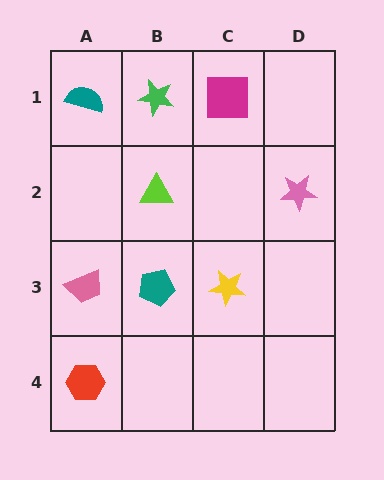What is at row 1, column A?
A teal semicircle.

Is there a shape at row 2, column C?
No, that cell is empty.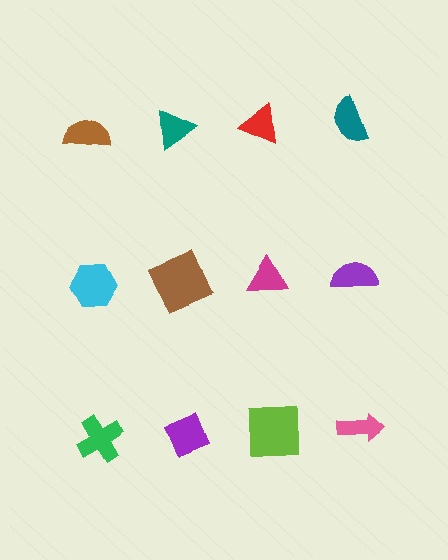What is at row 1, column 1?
A brown semicircle.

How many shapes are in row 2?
4 shapes.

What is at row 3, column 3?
A lime square.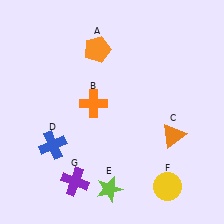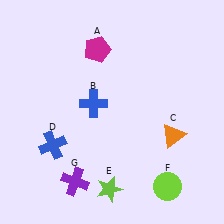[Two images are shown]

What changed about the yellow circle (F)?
In Image 1, F is yellow. In Image 2, it changed to lime.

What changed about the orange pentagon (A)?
In Image 1, A is orange. In Image 2, it changed to magenta.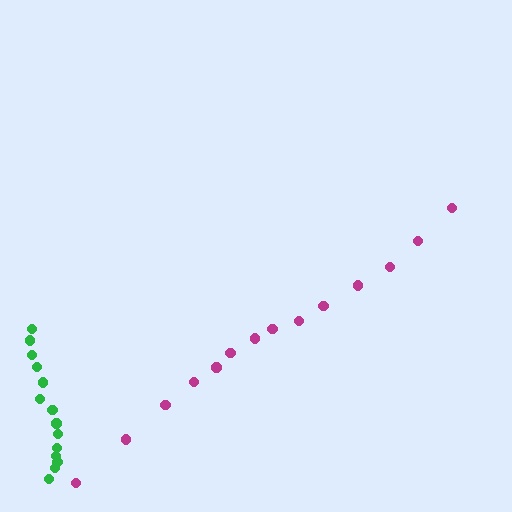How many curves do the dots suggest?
There are 2 distinct paths.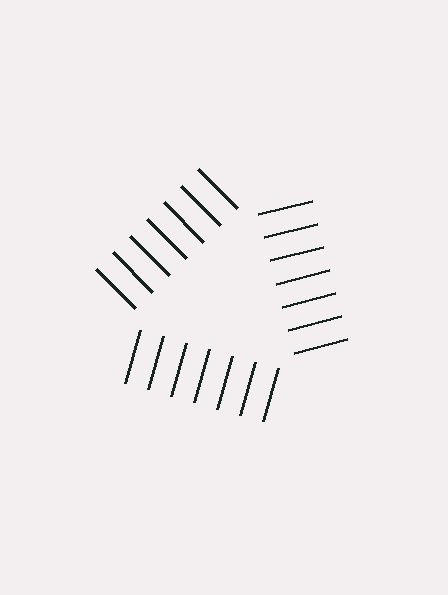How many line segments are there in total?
21 — 7 along each of the 3 edges.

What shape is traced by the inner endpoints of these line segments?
An illusory triangle — the line segments terminate on its edges but no continuous stroke is drawn.